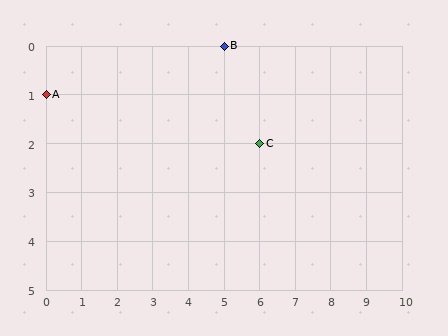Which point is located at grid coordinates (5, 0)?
Point B is at (5, 0).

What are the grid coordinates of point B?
Point B is at grid coordinates (5, 0).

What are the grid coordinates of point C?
Point C is at grid coordinates (6, 2).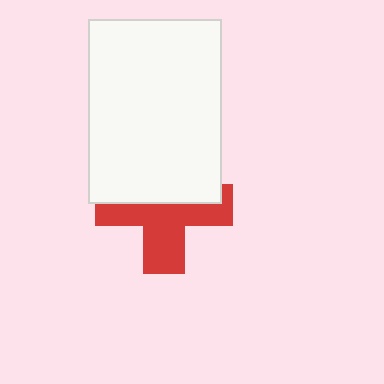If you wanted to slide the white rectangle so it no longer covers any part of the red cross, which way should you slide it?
Slide it up — that is the most direct way to separate the two shapes.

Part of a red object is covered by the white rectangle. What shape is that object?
It is a cross.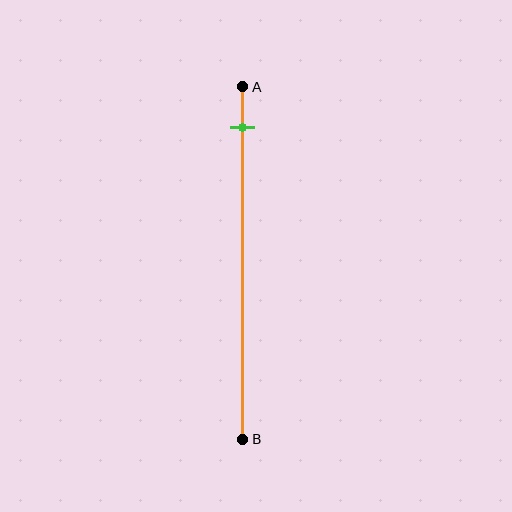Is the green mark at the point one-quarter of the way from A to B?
No, the mark is at about 10% from A, not at the 25% one-quarter point.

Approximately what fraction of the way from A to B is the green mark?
The green mark is approximately 10% of the way from A to B.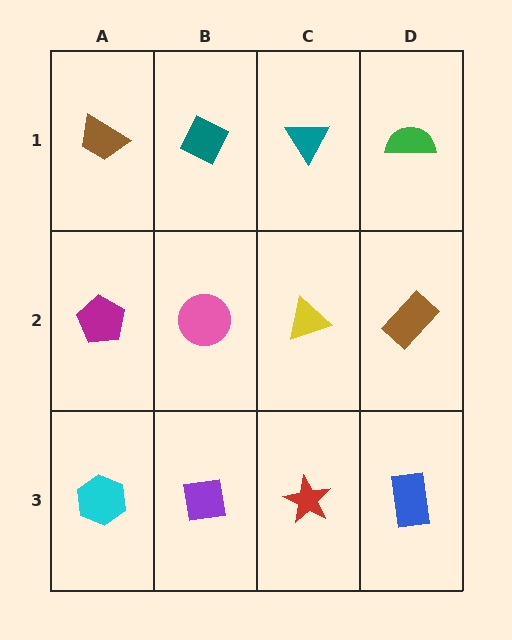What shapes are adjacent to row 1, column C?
A yellow triangle (row 2, column C), a teal diamond (row 1, column B), a green semicircle (row 1, column D).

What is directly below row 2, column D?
A blue rectangle.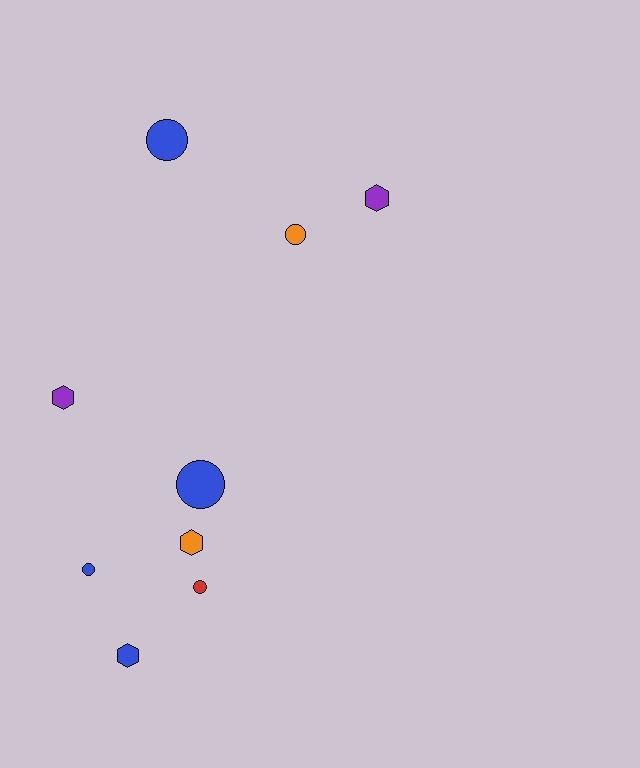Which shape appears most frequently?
Circle, with 5 objects.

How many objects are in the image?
There are 9 objects.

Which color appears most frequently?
Blue, with 4 objects.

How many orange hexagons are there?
There is 1 orange hexagon.